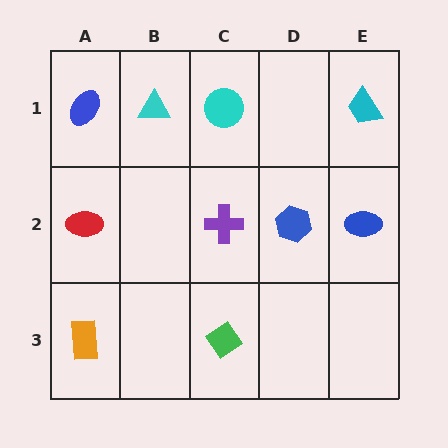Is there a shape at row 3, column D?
No, that cell is empty.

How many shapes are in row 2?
4 shapes.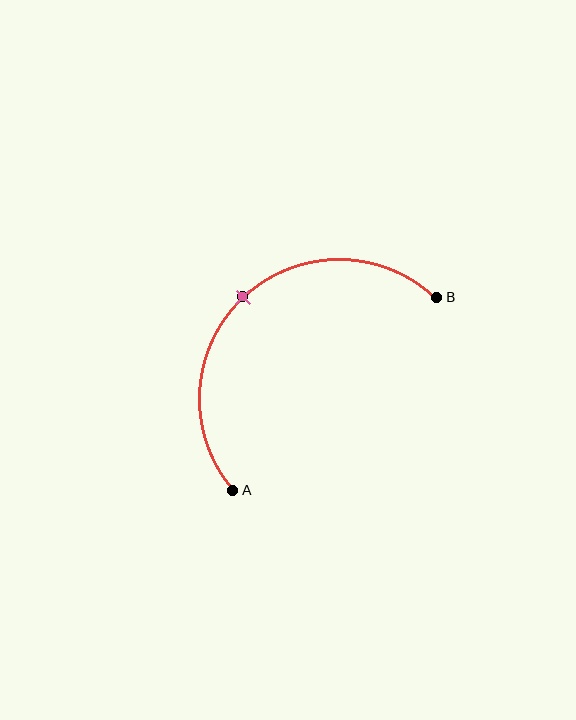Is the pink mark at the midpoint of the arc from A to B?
Yes. The pink mark lies on the arc at equal arc-length from both A and B — it is the arc midpoint.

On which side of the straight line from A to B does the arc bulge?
The arc bulges above and to the left of the straight line connecting A and B.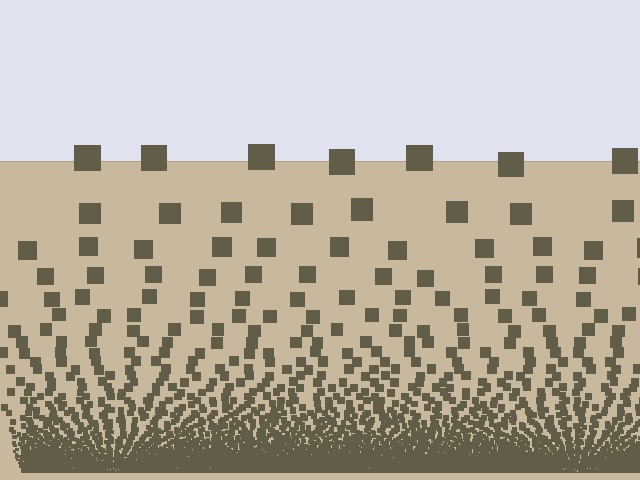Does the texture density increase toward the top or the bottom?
Density increases toward the bottom.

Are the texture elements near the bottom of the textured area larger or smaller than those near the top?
Smaller. The gradient is inverted — elements near the bottom are smaller and denser.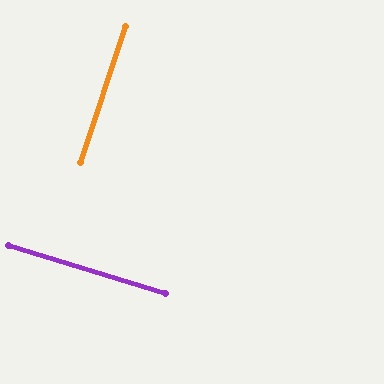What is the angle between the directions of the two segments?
Approximately 89 degrees.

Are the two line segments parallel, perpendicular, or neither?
Perpendicular — they meet at approximately 89°.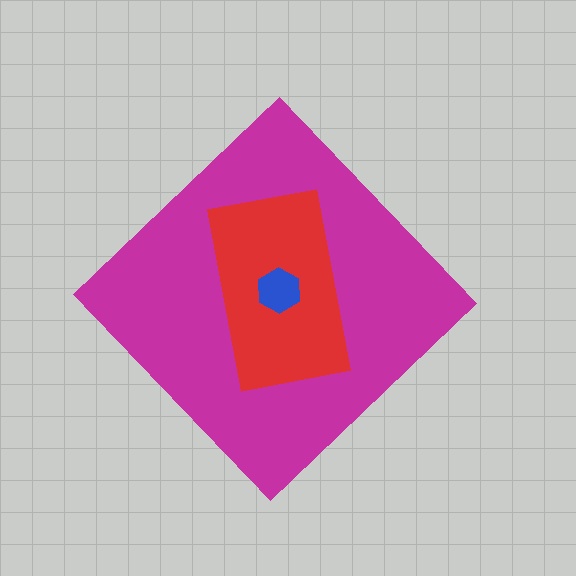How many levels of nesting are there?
3.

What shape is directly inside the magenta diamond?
The red rectangle.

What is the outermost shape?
The magenta diamond.